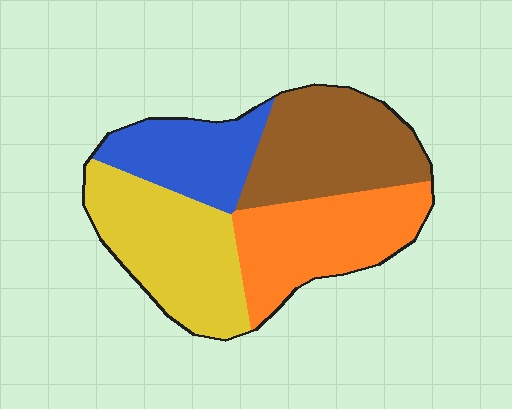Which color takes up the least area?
Blue, at roughly 20%.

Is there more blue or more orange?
Orange.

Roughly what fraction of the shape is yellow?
Yellow takes up between a sixth and a third of the shape.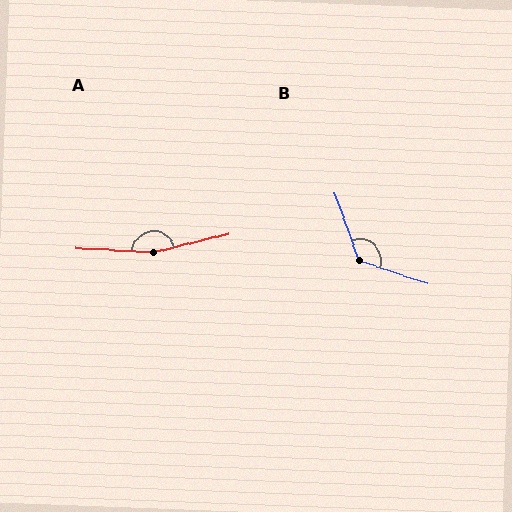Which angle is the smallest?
B, at approximately 129 degrees.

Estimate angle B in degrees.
Approximately 129 degrees.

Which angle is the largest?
A, at approximately 163 degrees.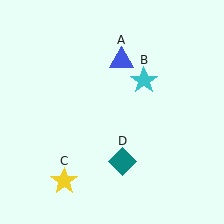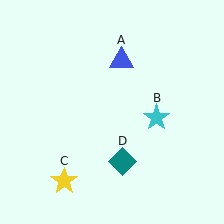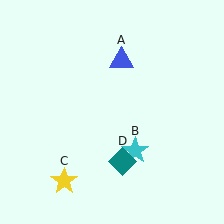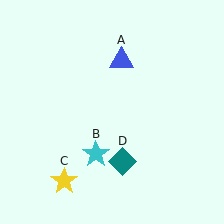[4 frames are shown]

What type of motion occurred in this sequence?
The cyan star (object B) rotated clockwise around the center of the scene.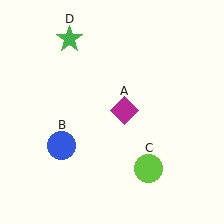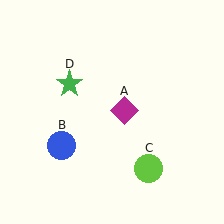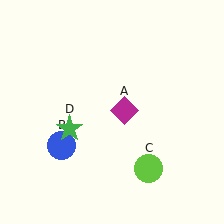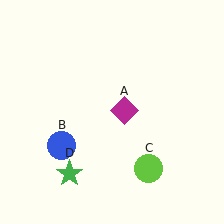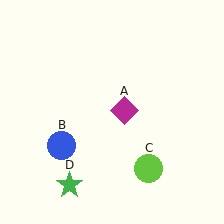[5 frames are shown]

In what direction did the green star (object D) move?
The green star (object D) moved down.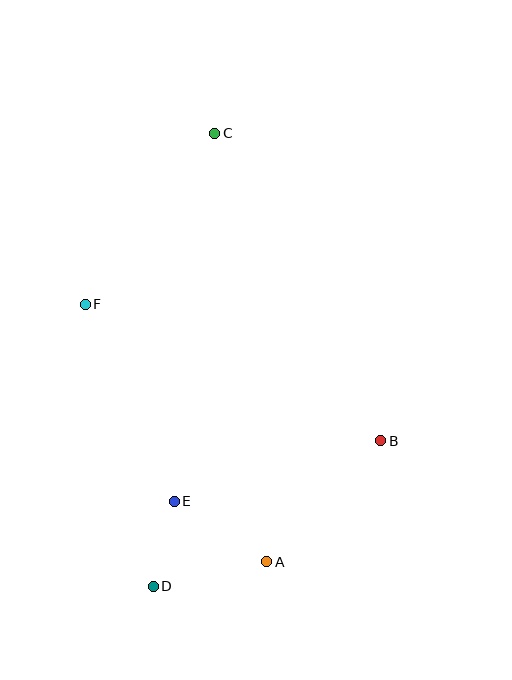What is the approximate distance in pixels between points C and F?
The distance between C and F is approximately 215 pixels.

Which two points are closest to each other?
Points D and E are closest to each other.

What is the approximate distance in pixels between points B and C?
The distance between B and C is approximately 349 pixels.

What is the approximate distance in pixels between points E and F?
The distance between E and F is approximately 216 pixels.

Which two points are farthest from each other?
Points C and D are farthest from each other.